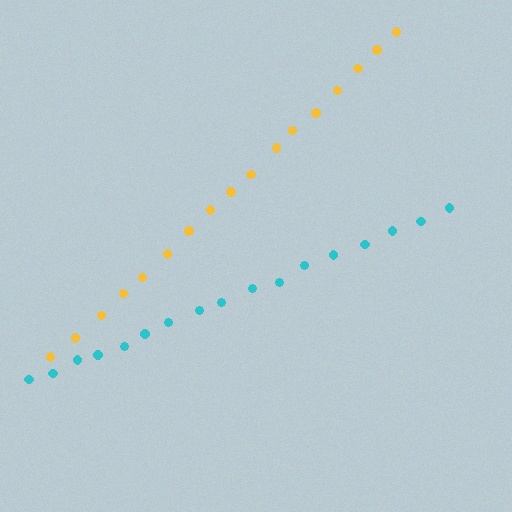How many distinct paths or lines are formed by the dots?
There are 2 distinct paths.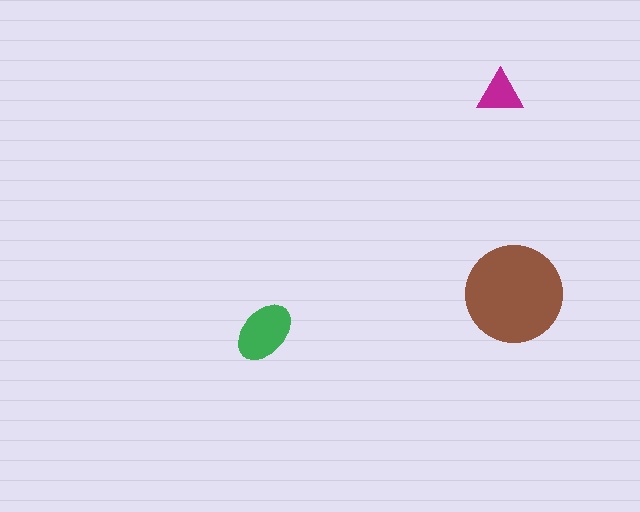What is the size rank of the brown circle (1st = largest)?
1st.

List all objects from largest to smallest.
The brown circle, the green ellipse, the magenta triangle.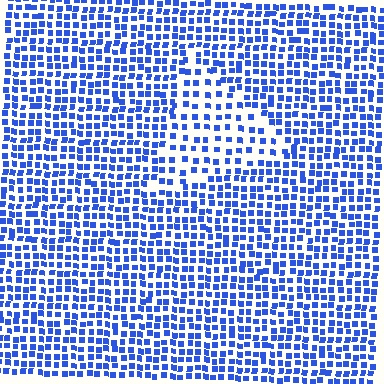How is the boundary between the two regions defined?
The boundary is defined by a change in element density (approximately 1.8x ratio). All elements are the same color, size, and shape.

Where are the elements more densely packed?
The elements are more densely packed outside the triangle boundary.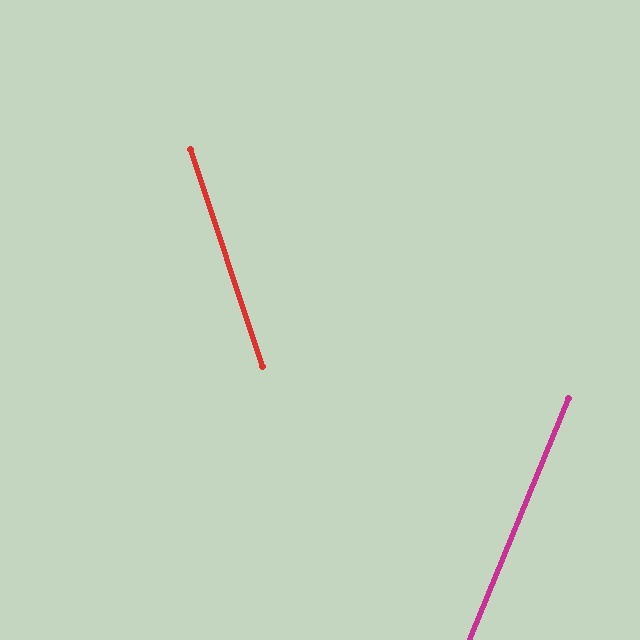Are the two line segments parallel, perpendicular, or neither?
Neither parallel nor perpendicular — they differ by about 41°.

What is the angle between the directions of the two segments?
Approximately 41 degrees.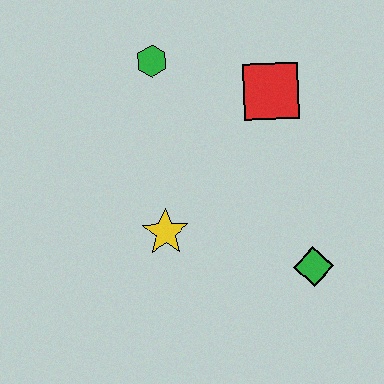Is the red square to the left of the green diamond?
Yes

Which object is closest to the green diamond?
The yellow star is closest to the green diamond.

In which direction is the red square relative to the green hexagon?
The red square is to the right of the green hexagon.